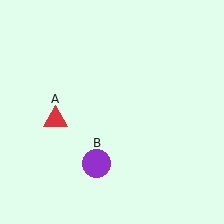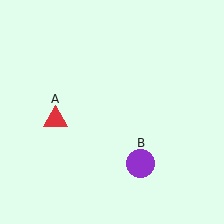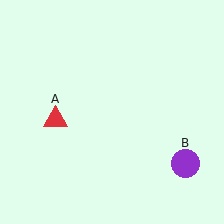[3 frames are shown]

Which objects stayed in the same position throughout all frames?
Red triangle (object A) remained stationary.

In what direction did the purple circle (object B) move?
The purple circle (object B) moved right.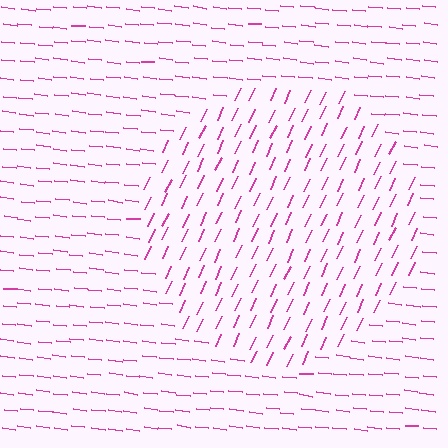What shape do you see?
I see a circle.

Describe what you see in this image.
The image is filled with small magenta line segments. A circle region in the image has lines oriented differently from the surrounding lines, creating a visible texture boundary.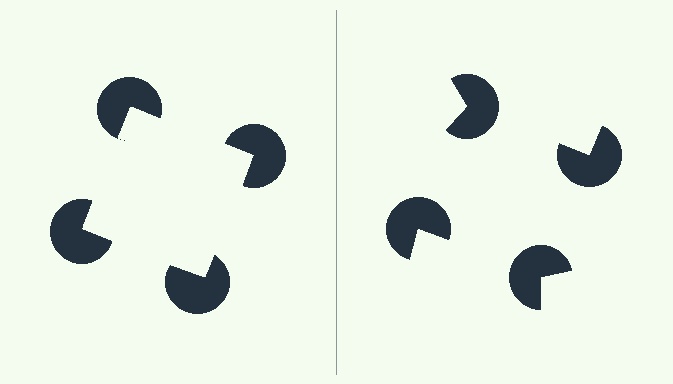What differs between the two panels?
The pac-man discs are positioned identically on both sides; only the wedge orientations differ. On the left they align to a square; on the right they are misaligned.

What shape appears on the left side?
An illusory square.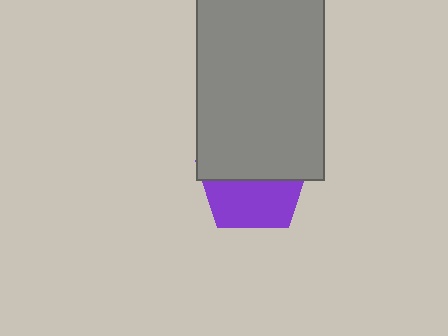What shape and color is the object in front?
The object in front is a gray rectangle.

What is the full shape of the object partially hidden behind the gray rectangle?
The partially hidden object is a purple pentagon.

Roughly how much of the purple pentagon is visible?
About half of it is visible (roughly 46%).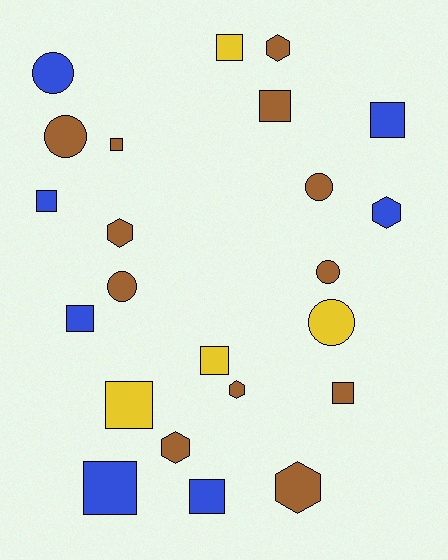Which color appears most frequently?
Brown, with 12 objects.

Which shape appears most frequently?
Square, with 11 objects.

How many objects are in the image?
There are 23 objects.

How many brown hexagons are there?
There are 5 brown hexagons.